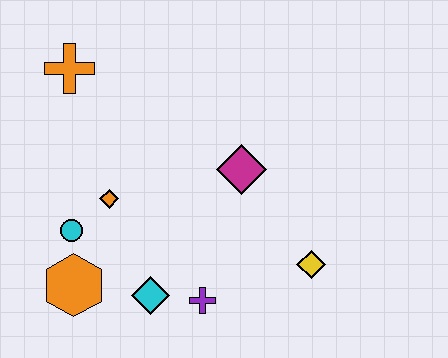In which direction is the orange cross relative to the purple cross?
The orange cross is above the purple cross.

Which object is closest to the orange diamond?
The cyan circle is closest to the orange diamond.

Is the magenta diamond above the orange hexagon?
Yes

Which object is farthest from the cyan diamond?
The orange cross is farthest from the cyan diamond.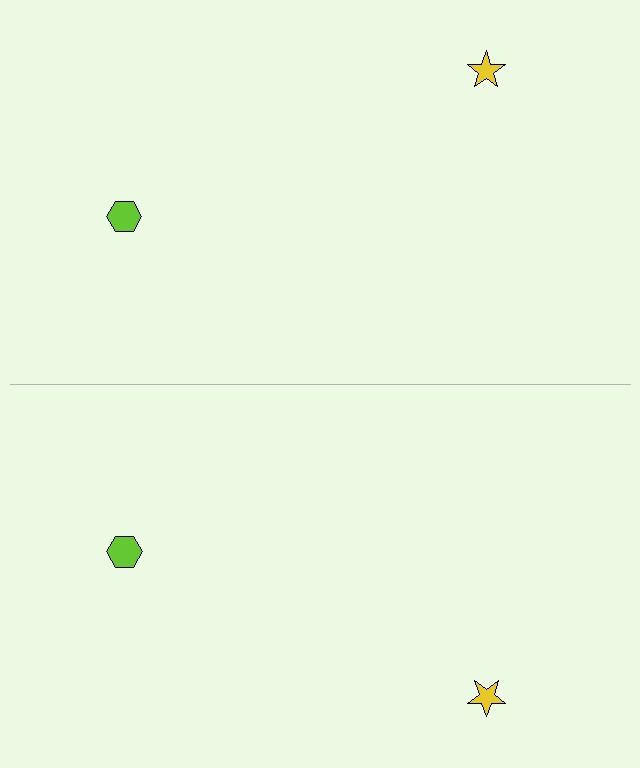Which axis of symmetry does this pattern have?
The pattern has a horizontal axis of symmetry running through the center of the image.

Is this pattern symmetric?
Yes, this pattern has bilateral (reflection) symmetry.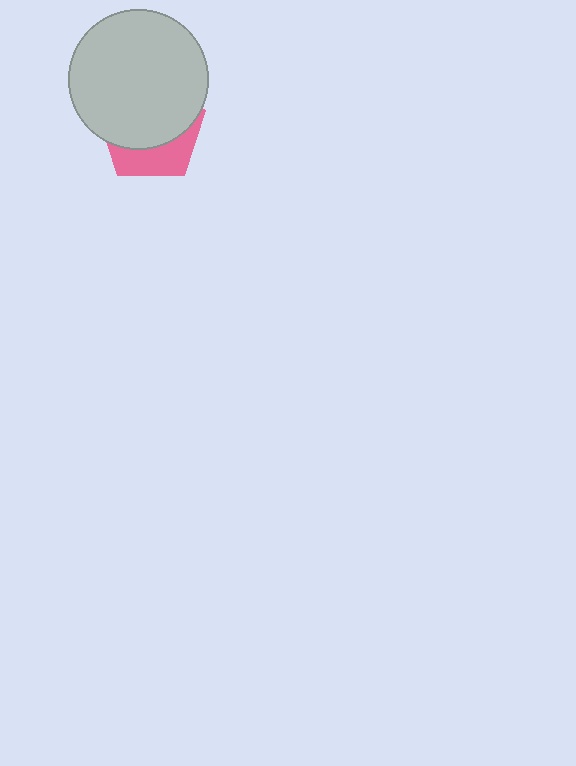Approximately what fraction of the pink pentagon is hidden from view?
Roughly 67% of the pink pentagon is hidden behind the light gray circle.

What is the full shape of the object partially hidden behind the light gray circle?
The partially hidden object is a pink pentagon.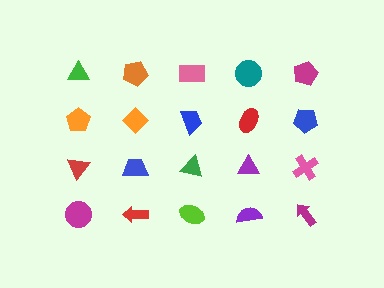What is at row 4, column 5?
A magenta arrow.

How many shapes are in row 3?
5 shapes.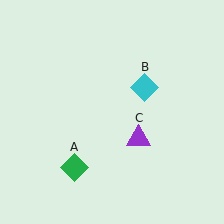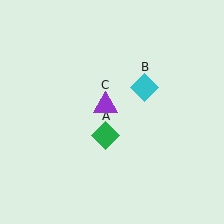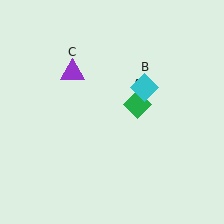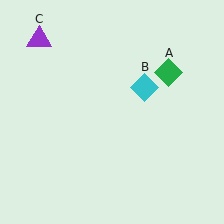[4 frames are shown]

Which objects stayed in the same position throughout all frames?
Cyan diamond (object B) remained stationary.